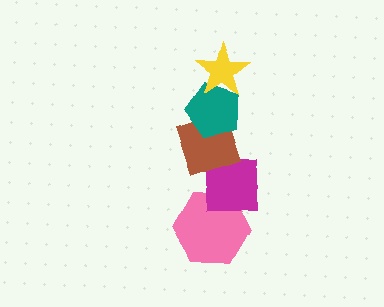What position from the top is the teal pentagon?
The teal pentagon is 2nd from the top.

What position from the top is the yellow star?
The yellow star is 1st from the top.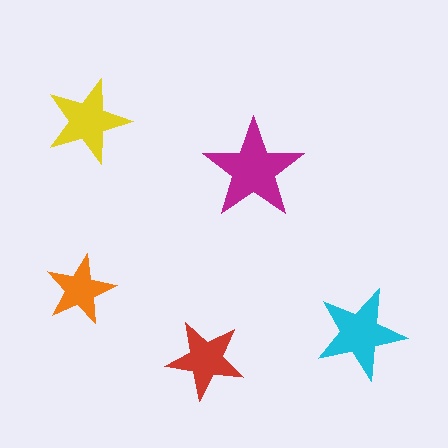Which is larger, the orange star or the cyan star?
The cyan one.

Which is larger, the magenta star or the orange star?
The magenta one.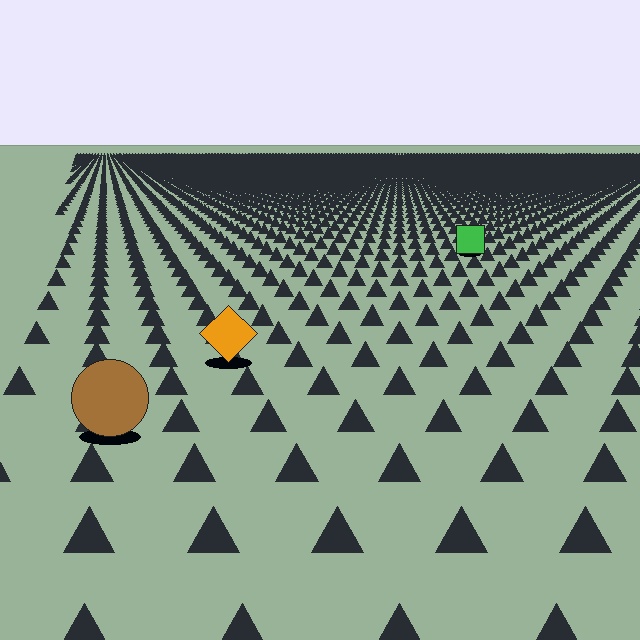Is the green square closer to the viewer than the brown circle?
No. The brown circle is closer — you can tell from the texture gradient: the ground texture is coarser near it.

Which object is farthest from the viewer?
The green square is farthest from the viewer. It appears smaller and the ground texture around it is denser.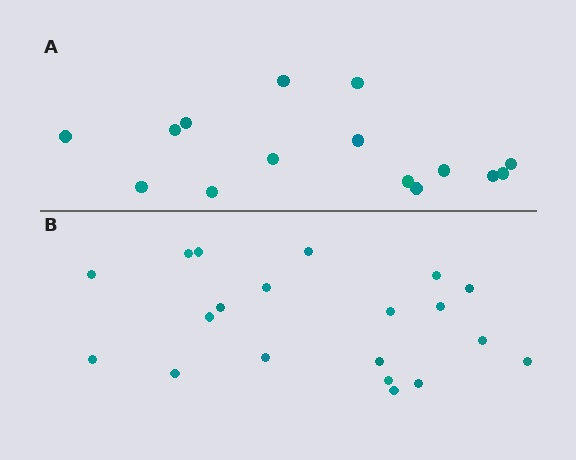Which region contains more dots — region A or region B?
Region B (the bottom region) has more dots.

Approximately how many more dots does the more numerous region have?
Region B has about 5 more dots than region A.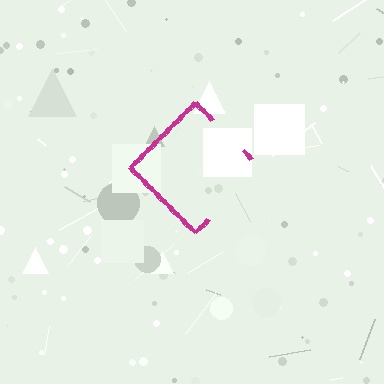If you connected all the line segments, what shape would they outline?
They would outline a diamond.